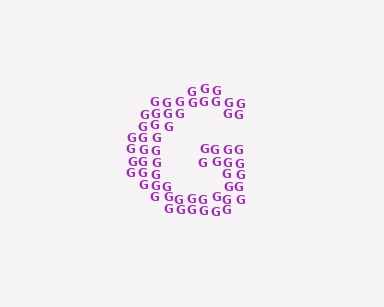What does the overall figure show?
The overall figure shows the letter G.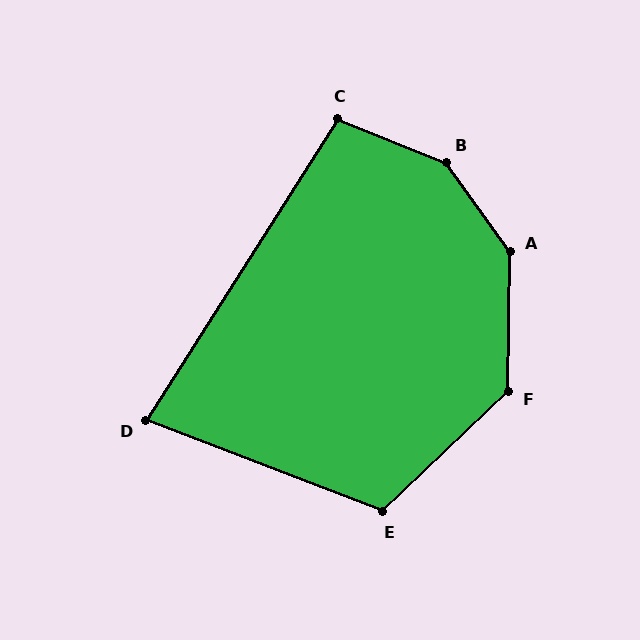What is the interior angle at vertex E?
Approximately 115 degrees (obtuse).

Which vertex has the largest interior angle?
B, at approximately 147 degrees.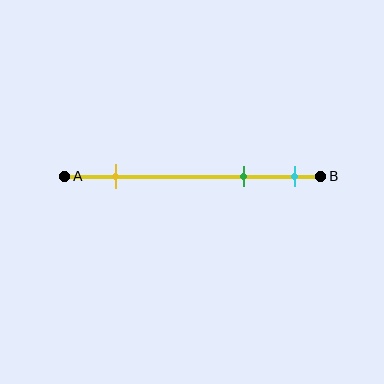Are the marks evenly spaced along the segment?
No, the marks are not evenly spaced.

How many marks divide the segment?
There are 3 marks dividing the segment.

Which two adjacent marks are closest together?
The green and cyan marks are the closest adjacent pair.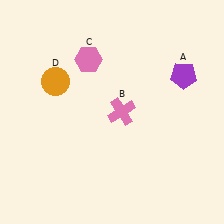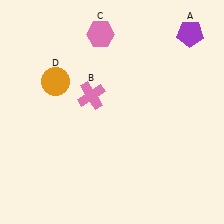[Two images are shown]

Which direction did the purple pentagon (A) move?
The purple pentagon (A) moved up.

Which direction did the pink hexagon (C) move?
The pink hexagon (C) moved up.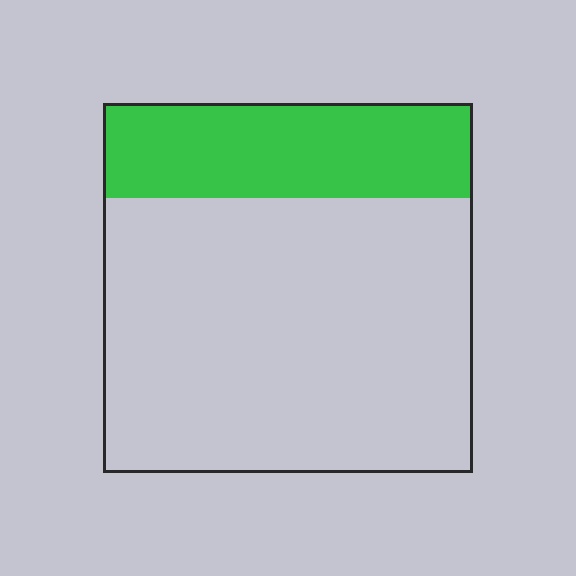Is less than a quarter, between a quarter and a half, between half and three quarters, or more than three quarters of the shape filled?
Between a quarter and a half.